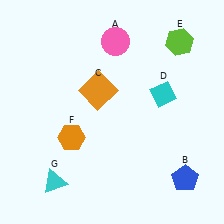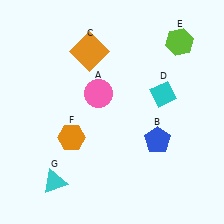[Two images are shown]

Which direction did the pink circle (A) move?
The pink circle (A) moved down.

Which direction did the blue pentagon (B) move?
The blue pentagon (B) moved up.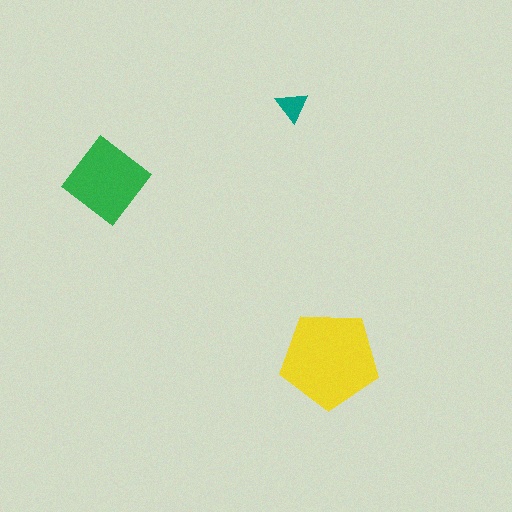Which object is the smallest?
The teal triangle.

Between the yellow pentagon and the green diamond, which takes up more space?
The yellow pentagon.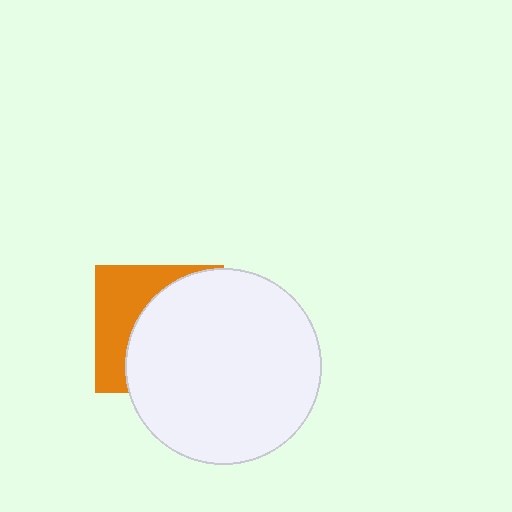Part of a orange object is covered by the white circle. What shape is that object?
It is a square.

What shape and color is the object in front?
The object in front is a white circle.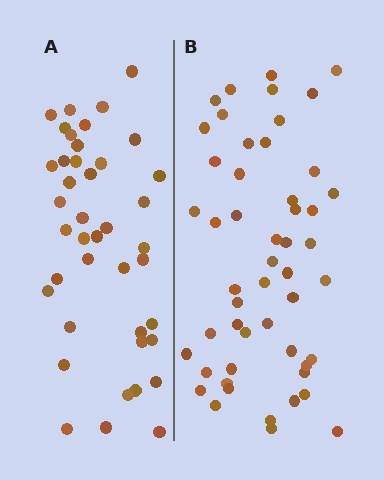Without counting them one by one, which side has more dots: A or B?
Region B (the right region) has more dots.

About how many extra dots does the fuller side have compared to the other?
Region B has roughly 10 or so more dots than region A.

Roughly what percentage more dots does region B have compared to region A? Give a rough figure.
About 25% more.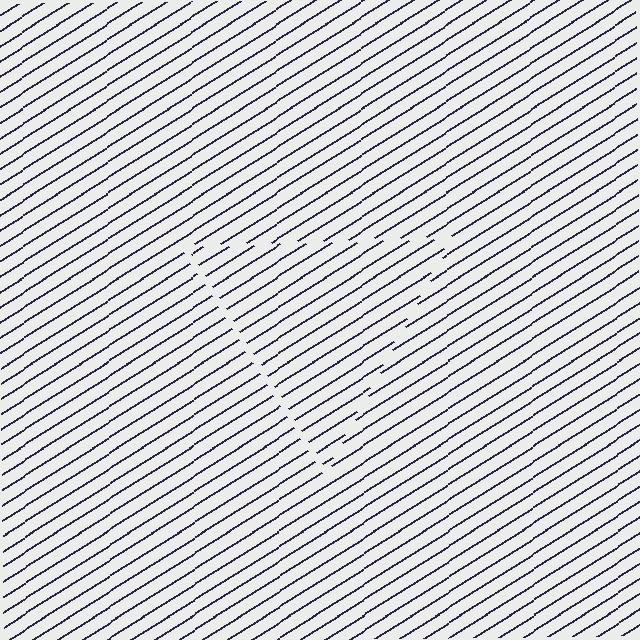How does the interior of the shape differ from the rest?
The interior of the shape contains the same grating, shifted by half a period — the contour is defined by the phase discontinuity where line-ends from the inner and outer gratings abut.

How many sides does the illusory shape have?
3 sides — the line-ends trace a triangle.